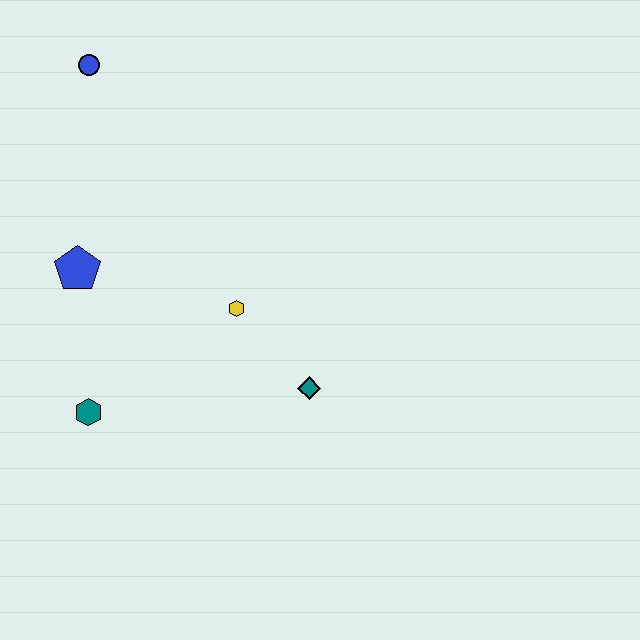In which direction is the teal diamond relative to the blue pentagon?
The teal diamond is to the right of the blue pentagon.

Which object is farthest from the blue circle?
The teal diamond is farthest from the blue circle.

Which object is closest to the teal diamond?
The yellow hexagon is closest to the teal diamond.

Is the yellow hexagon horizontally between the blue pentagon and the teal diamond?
Yes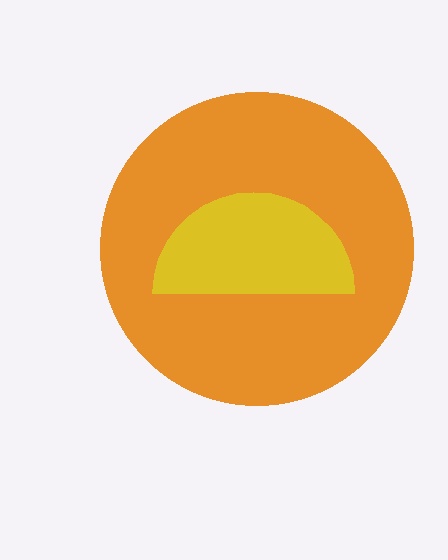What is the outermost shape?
The orange circle.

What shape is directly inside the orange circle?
The yellow semicircle.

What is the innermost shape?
The yellow semicircle.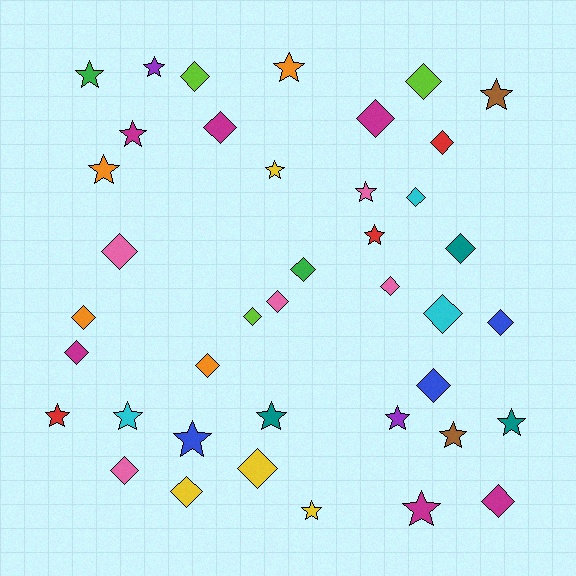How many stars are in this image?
There are 18 stars.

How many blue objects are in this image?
There are 3 blue objects.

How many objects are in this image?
There are 40 objects.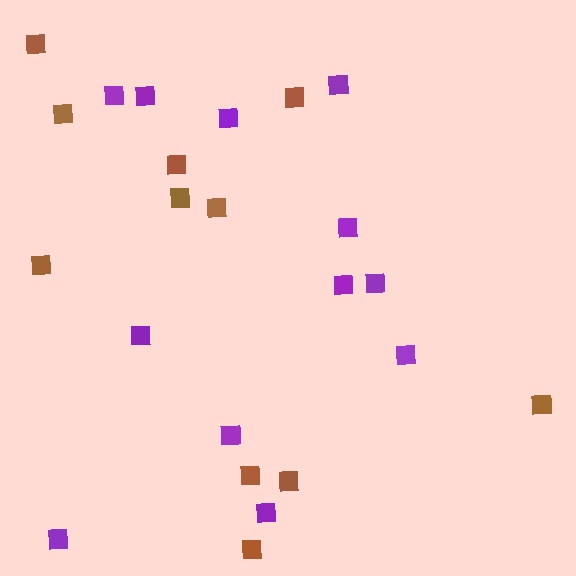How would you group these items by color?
There are 2 groups: one group of purple squares (12) and one group of brown squares (11).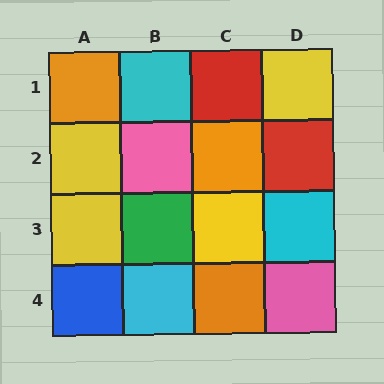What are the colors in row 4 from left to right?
Blue, cyan, orange, pink.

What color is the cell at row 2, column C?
Orange.